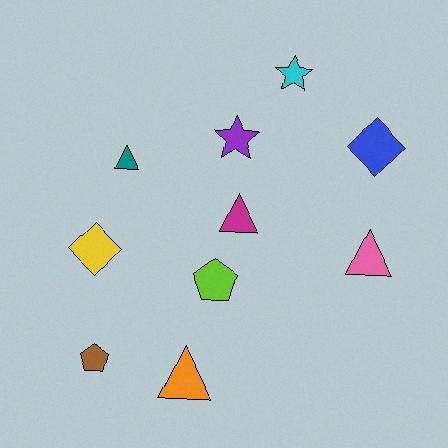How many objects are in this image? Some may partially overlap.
There are 10 objects.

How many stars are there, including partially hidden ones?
There are 2 stars.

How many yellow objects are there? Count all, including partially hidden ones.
There is 1 yellow object.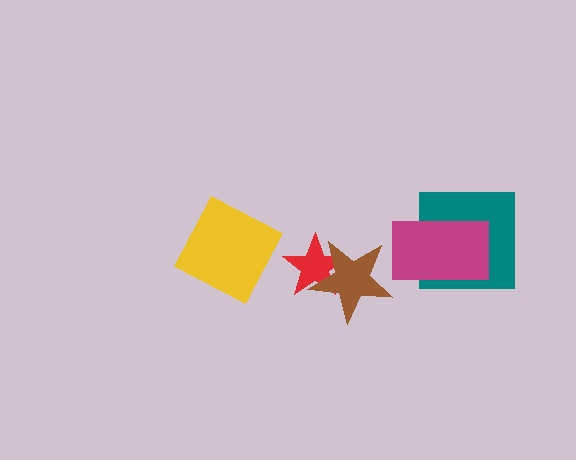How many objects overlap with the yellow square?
0 objects overlap with the yellow square.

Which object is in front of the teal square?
The magenta rectangle is in front of the teal square.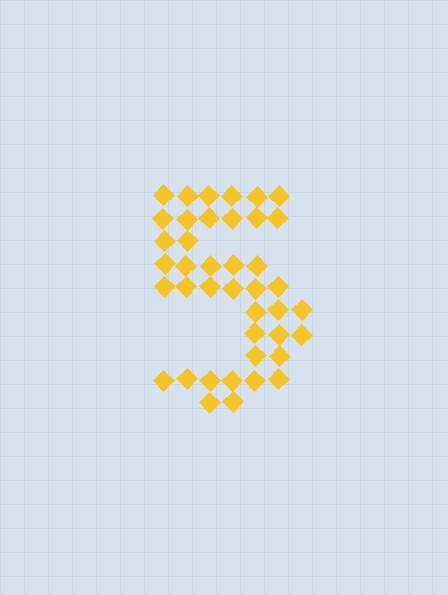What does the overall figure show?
The overall figure shows the digit 5.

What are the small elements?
The small elements are diamonds.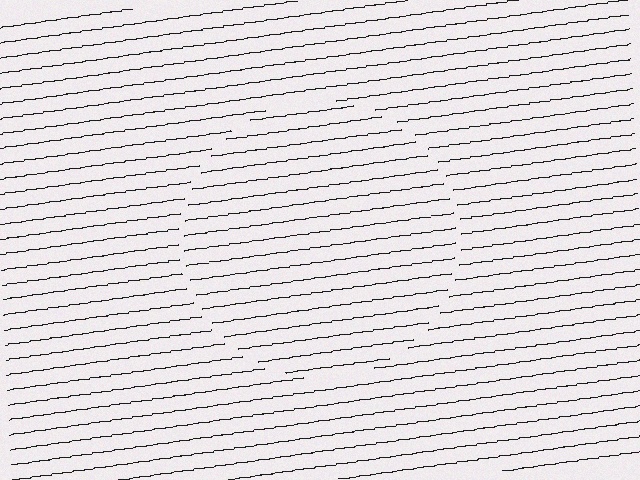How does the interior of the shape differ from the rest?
The interior of the shape contains the same grating, shifted by half a period — the contour is defined by the phase discontinuity where line-ends from the inner and outer gratings abut.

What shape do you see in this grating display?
An illusory circle. The interior of the shape contains the same grating, shifted by half a period — the contour is defined by the phase discontinuity where line-ends from the inner and outer gratings abut.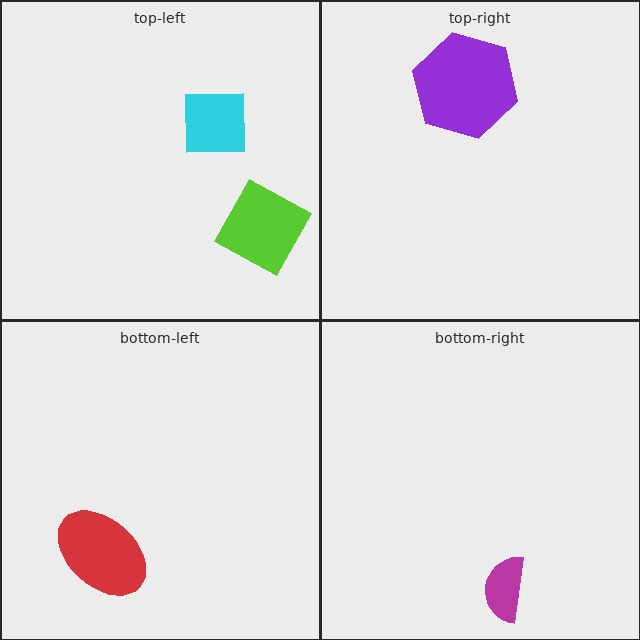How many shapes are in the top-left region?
2.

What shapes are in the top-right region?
The purple hexagon.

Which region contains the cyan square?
The top-left region.